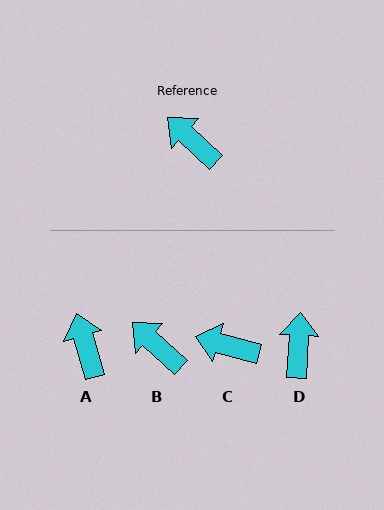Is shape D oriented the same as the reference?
No, it is off by about 50 degrees.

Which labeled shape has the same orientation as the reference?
B.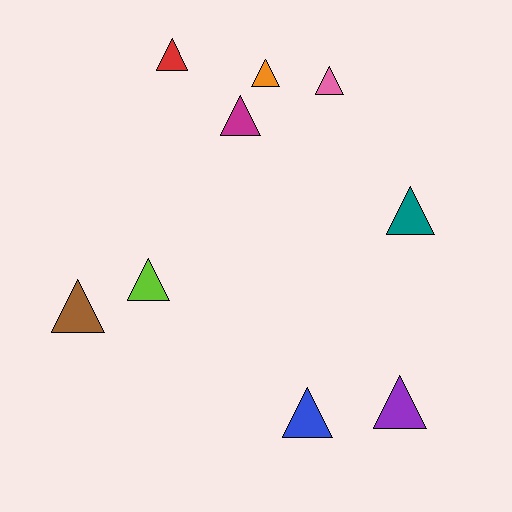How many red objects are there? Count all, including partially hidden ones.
There is 1 red object.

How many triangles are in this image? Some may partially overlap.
There are 9 triangles.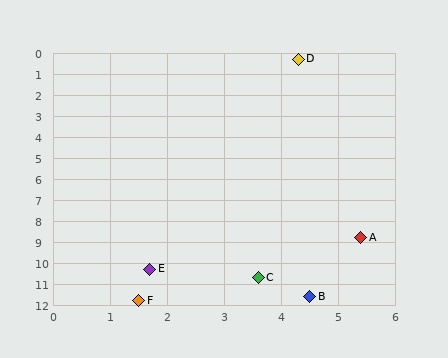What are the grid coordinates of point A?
Point A is at approximately (5.4, 8.8).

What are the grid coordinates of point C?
Point C is at approximately (3.6, 10.7).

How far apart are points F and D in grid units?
Points F and D are about 11.8 grid units apart.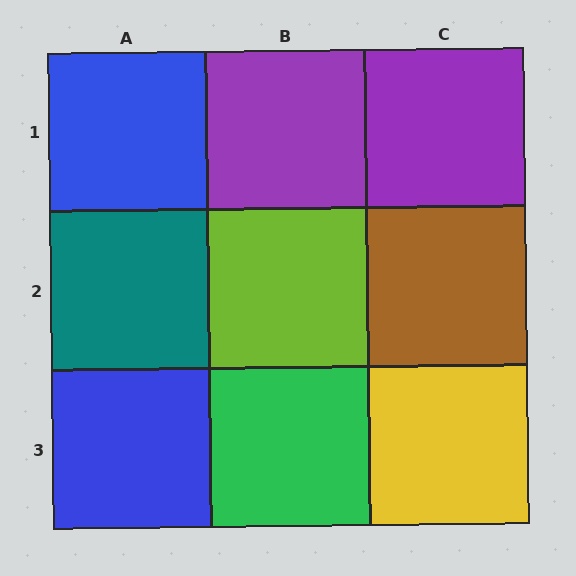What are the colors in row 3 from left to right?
Blue, green, yellow.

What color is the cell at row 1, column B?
Purple.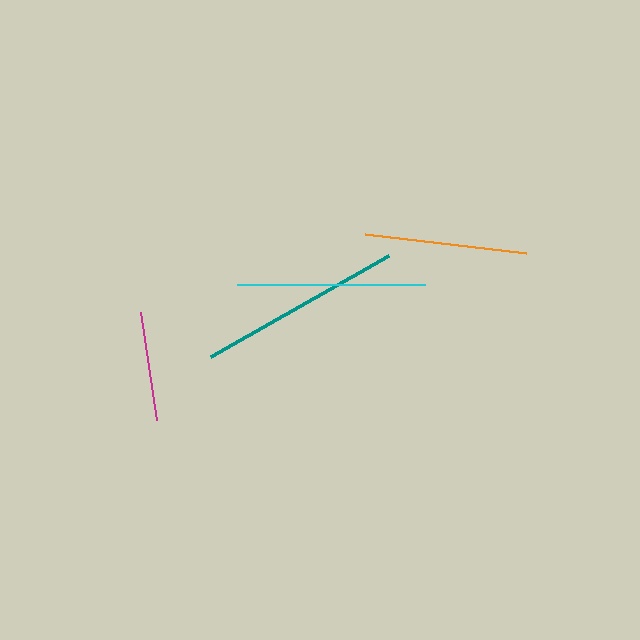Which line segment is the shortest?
The magenta line is the shortest at approximately 108 pixels.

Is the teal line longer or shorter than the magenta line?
The teal line is longer than the magenta line.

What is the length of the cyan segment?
The cyan segment is approximately 188 pixels long.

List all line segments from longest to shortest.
From longest to shortest: teal, cyan, orange, magenta.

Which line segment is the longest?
The teal line is the longest at approximately 204 pixels.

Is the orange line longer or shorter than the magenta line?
The orange line is longer than the magenta line.